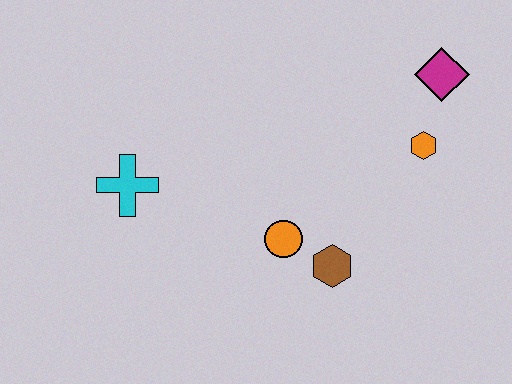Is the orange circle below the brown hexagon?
No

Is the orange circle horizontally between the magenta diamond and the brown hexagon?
No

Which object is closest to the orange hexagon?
The magenta diamond is closest to the orange hexagon.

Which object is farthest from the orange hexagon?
The cyan cross is farthest from the orange hexagon.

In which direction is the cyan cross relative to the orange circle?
The cyan cross is to the left of the orange circle.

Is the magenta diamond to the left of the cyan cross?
No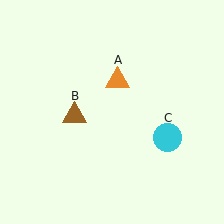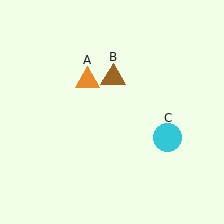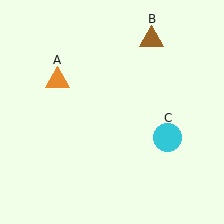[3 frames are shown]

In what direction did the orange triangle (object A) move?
The orange triangle (object A) moved left.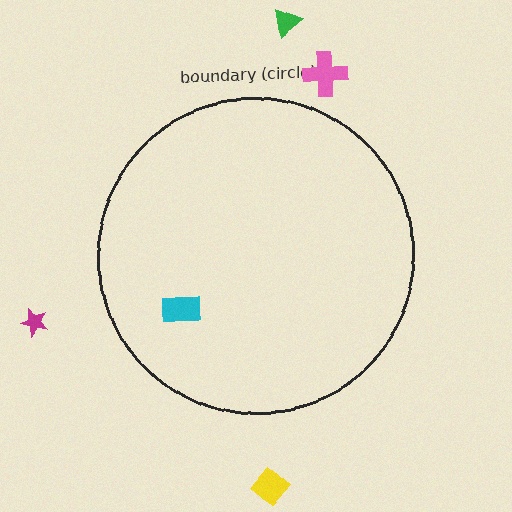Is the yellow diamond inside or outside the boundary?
Outside.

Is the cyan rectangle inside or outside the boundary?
Inside.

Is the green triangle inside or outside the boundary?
Outside.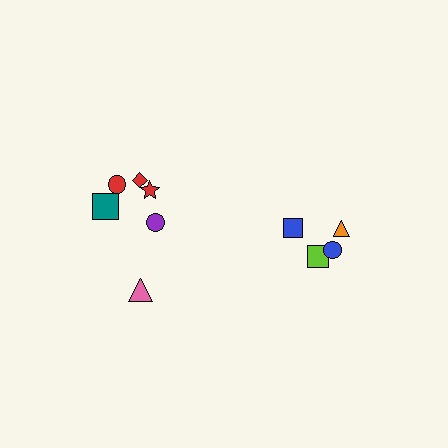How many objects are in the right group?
There are 4 objects.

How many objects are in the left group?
There are 6 objects.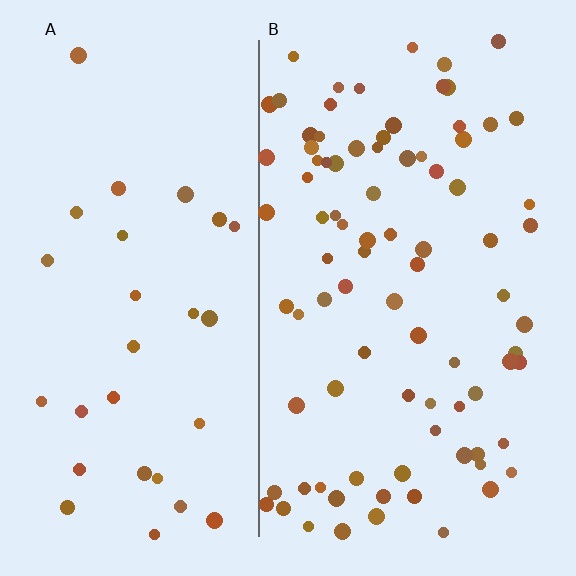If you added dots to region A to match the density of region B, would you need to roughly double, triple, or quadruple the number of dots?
Approximately triple.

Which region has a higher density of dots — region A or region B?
B (the right).